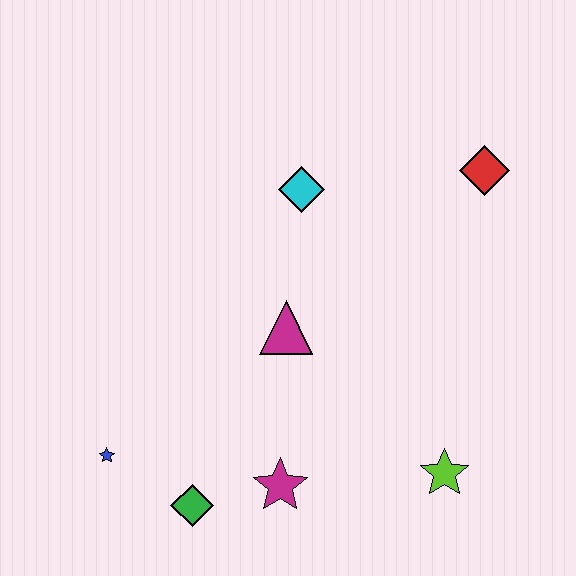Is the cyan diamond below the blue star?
No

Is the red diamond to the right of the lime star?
Yes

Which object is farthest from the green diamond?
The red diamond is farthest from the green diamond.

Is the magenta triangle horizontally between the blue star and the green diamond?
No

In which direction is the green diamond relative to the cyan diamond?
The green diamond is below the cyan diamond.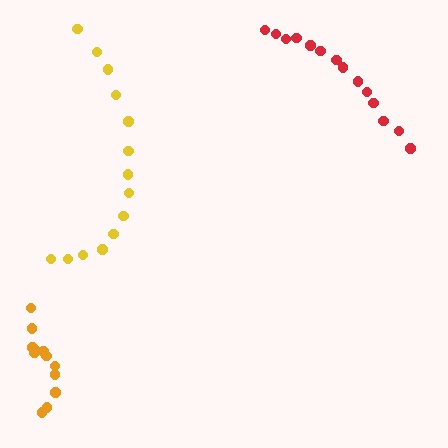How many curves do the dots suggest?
There are 3 distinct paths.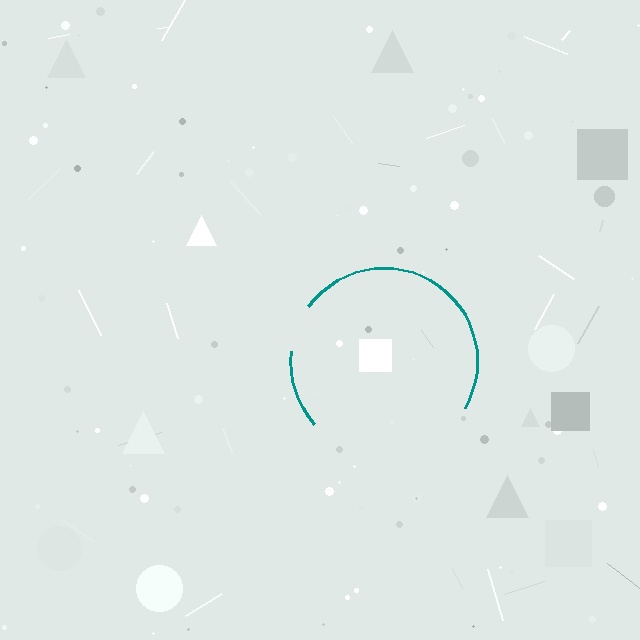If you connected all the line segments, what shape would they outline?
They would outline a circle.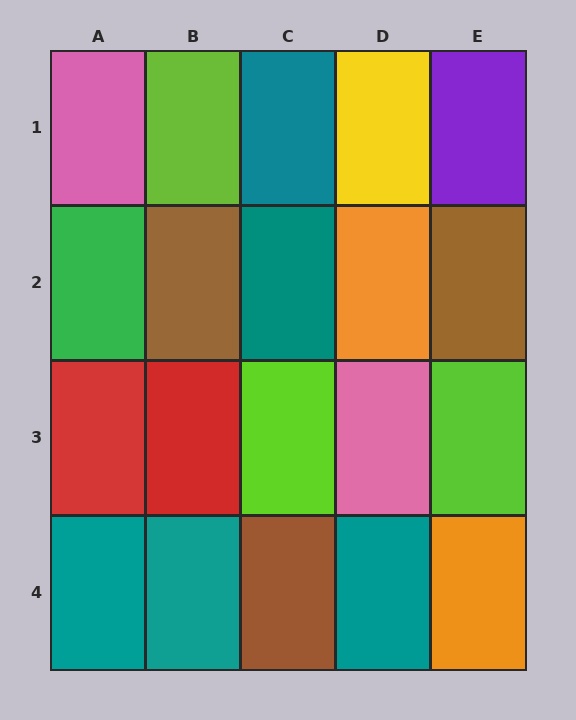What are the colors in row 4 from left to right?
Teal, teal, brown, teal, orange.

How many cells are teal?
5 cells are teal.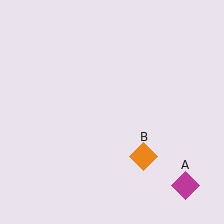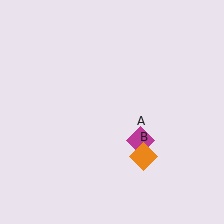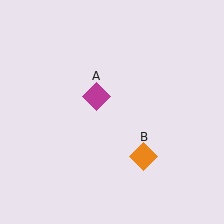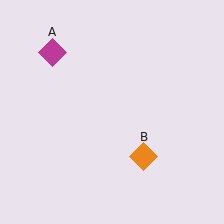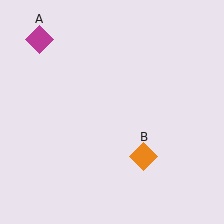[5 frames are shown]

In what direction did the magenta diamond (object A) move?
The magenta diamond (object A) moved up and to the left.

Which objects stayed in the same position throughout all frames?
Orange diamond (object B) remained stationary.